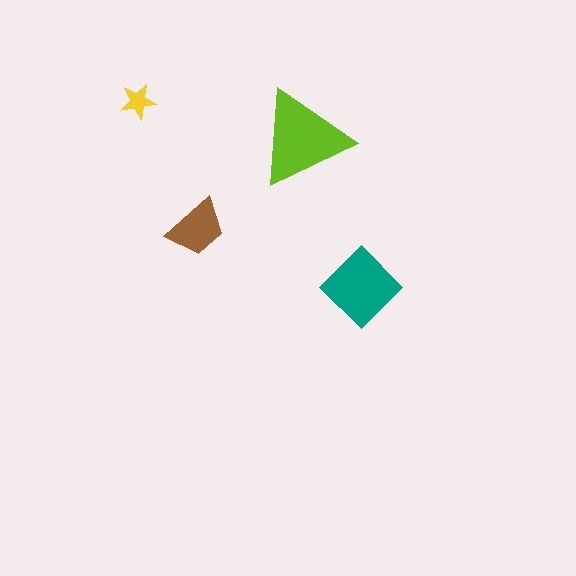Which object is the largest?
The lime triangle.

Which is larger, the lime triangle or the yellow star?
The lime triangle.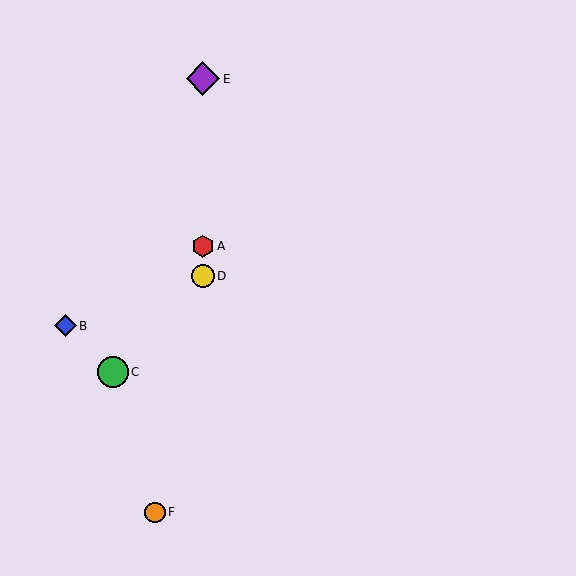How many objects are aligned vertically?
3 objects (A, D, E) are aligned vertically.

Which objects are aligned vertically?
Objects A, D, E are aligned vertically.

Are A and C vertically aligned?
No, A is at x≈203 and C is at x≈113.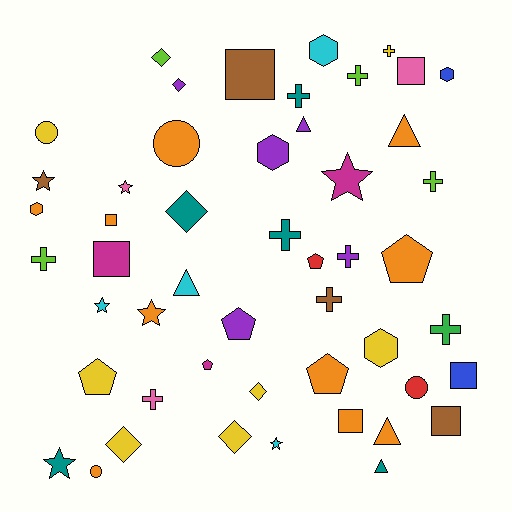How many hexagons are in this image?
There are 5 hexagons.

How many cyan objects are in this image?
There are 4 cyan objects.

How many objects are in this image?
There are 50 objects.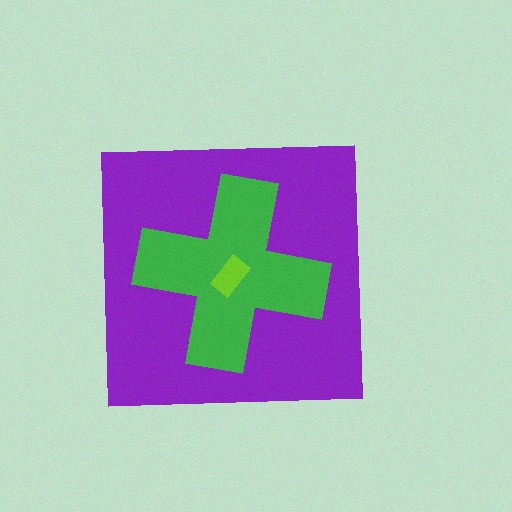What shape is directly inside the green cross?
The lime rectangle.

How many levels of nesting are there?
3.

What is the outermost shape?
The purple square.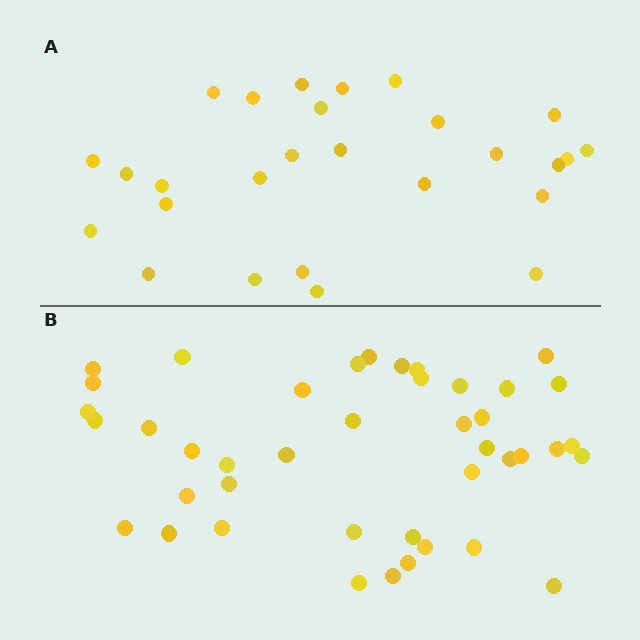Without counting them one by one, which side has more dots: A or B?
Region B (the bottom region) has more dots.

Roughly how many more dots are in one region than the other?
Region B has approximately 15 more dots than region A.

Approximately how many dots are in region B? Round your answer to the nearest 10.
About 40 dots. (The exact count is 42, which rounds to 40.)